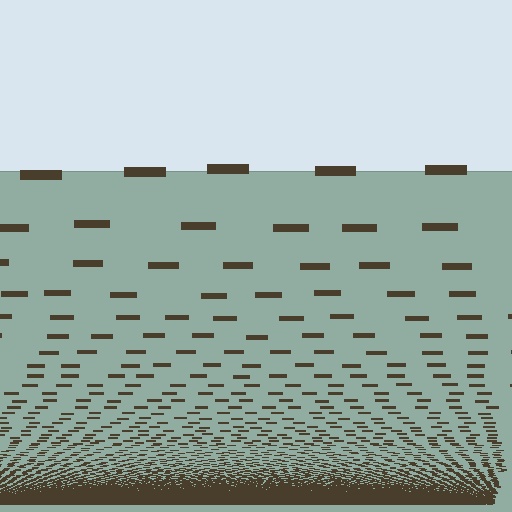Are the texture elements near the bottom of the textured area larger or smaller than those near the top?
Smaller. The gradient is inverted — elements near the bottom are smaller and denser.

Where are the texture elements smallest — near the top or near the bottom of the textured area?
Near the bottom.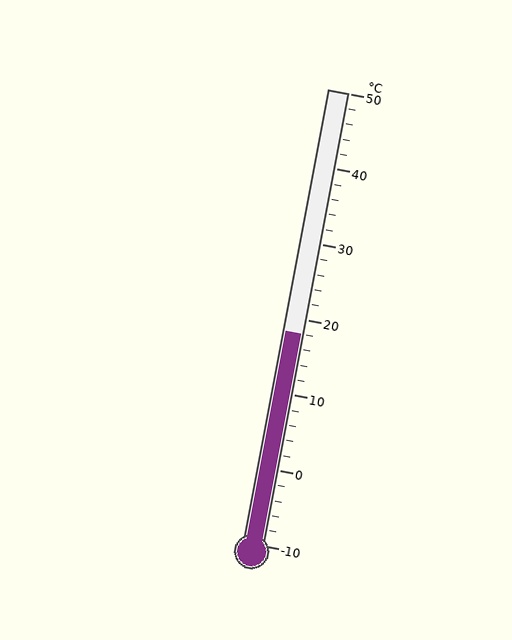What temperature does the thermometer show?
The thermometer shows approximately 18°C.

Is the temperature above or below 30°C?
The temperature is below 30°C.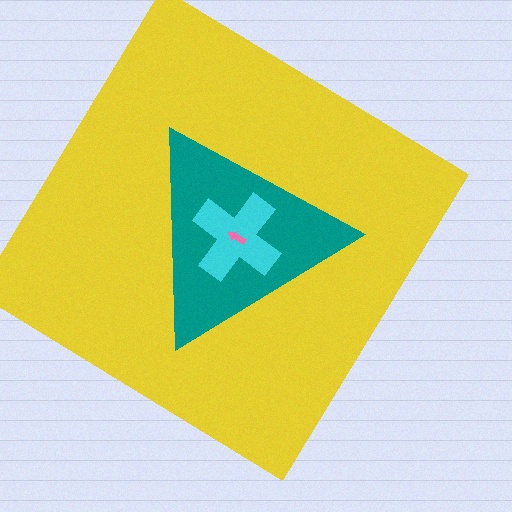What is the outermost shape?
The yellow diamond.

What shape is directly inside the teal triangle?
The cyan cross.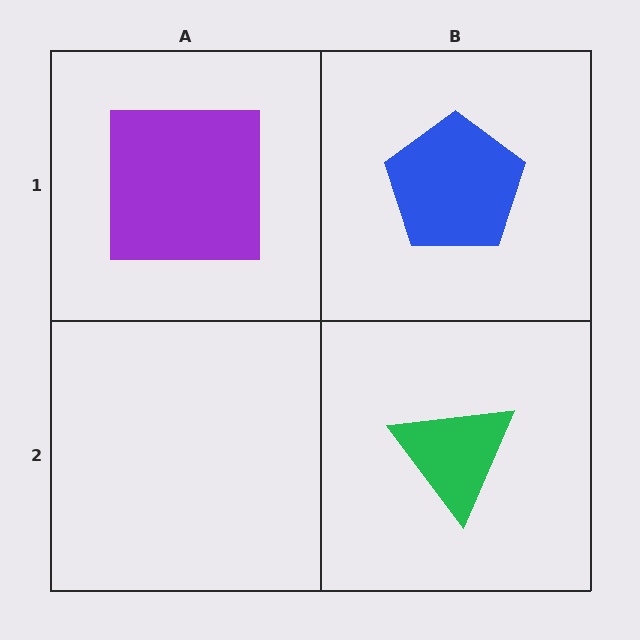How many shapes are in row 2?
1 shape.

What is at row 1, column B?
A blue pentagon.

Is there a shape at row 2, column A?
No, that cell is empty.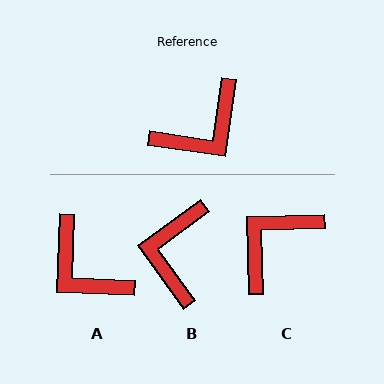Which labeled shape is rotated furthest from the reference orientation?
C, about 170 degrees away.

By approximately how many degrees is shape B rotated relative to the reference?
Approximately 136 degrees clockwise.